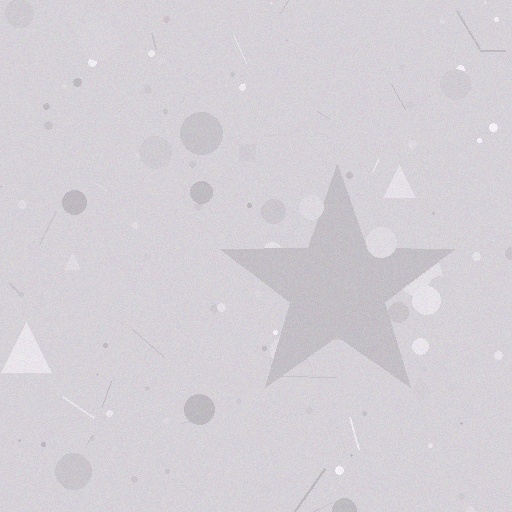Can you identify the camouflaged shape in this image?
The camouflaged shape is a star.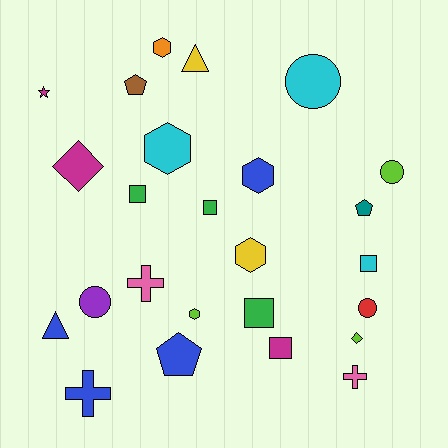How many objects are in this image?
There are 25 objects.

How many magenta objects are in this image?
There are 3 magenta objects.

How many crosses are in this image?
There are 3 crosses.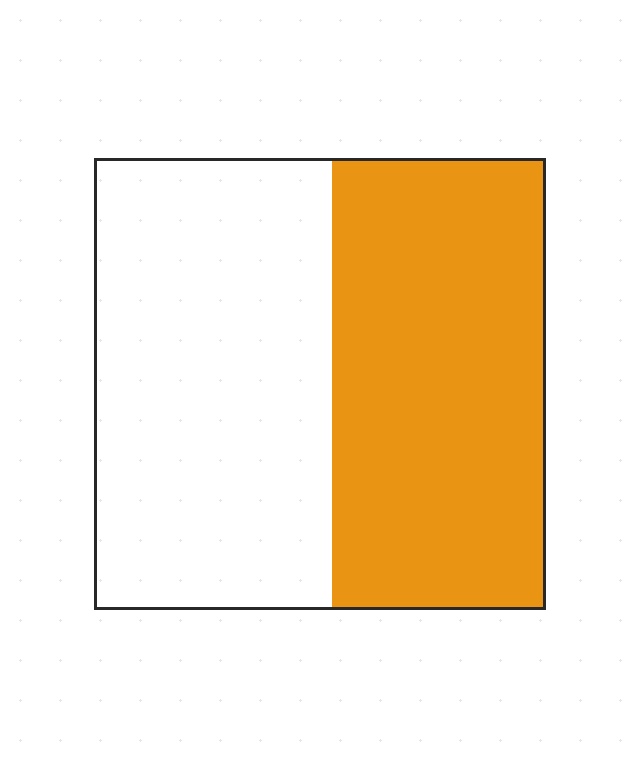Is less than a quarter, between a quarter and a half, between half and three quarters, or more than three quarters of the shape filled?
Between a quarter and a half.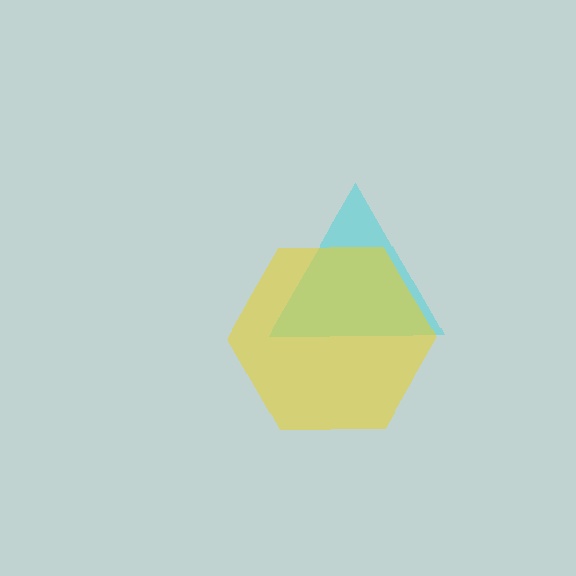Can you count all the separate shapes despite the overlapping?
Yes, there are 2 separate shapes.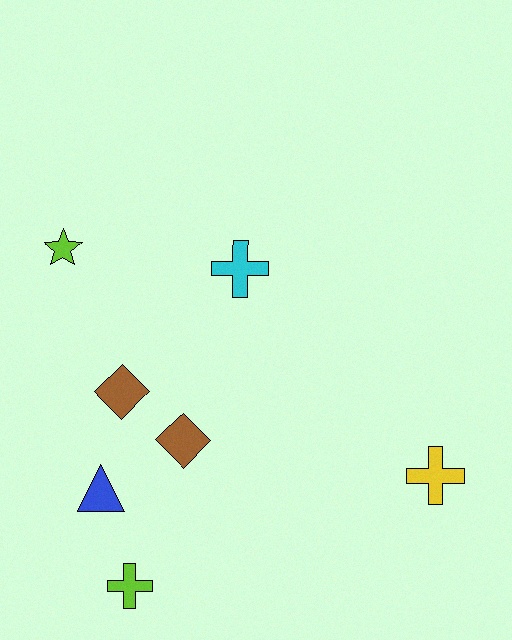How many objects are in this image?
There are 7 objects.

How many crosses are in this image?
There are 3 crosses.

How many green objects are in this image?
There are no green objects.